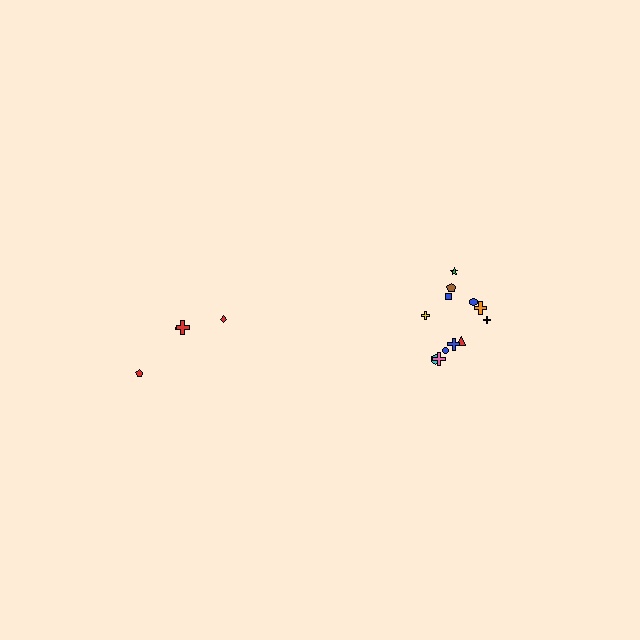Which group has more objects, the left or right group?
The right group.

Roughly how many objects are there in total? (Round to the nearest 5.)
Roughly 15 objects in total.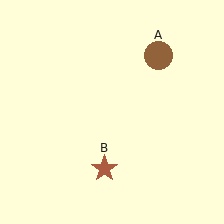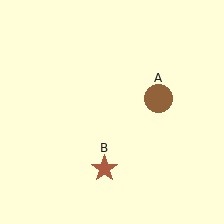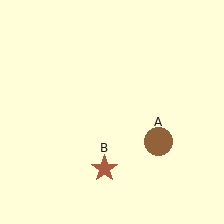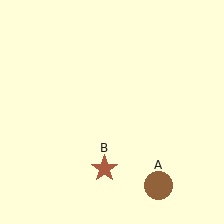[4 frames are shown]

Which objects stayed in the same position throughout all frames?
Brown star (object B) remained stationary.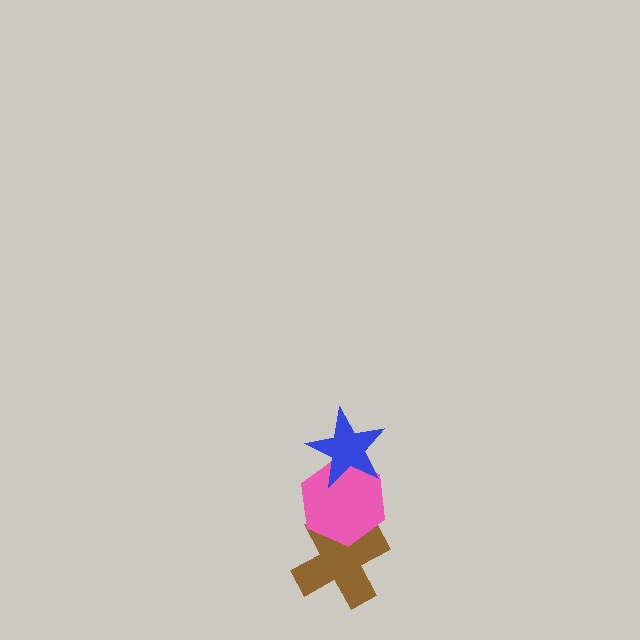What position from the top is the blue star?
The blue star is 1st from the top.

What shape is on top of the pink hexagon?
The blue star is on top of the pink hexagon.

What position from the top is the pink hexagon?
The pink hexagon is 2nd from the top.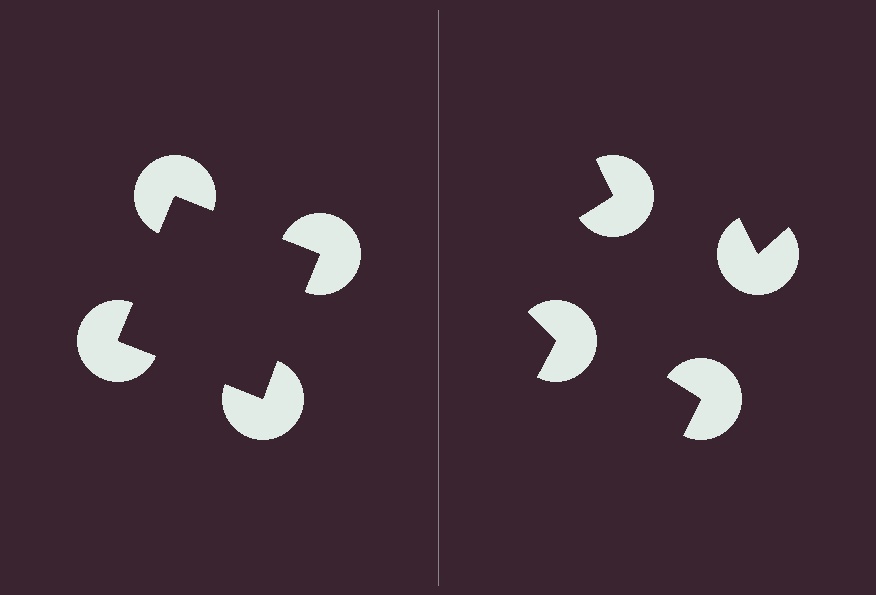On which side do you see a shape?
An illusory square appears on the left side. On the right side the wedge cuts are rotated, so no coherent shape forms.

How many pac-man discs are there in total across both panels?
8 — 4 on each side.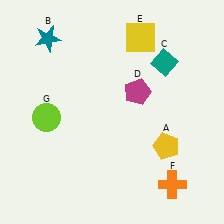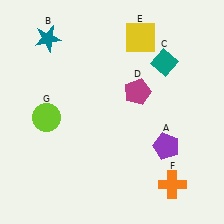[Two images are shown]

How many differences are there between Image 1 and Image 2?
There is 1 difference between the two images.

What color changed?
The pentagon (A) changed from yellow in Image 1 to purple in Image 2.